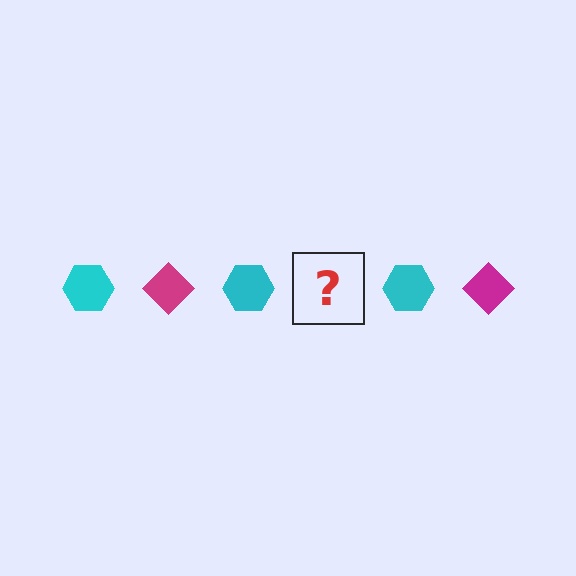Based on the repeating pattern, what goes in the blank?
The blank should be a magenta diamond.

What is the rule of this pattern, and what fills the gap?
The rule is that the pattern alternates between cyan hexagon and magenta diamond. The gap should be filled with a magenta diamond.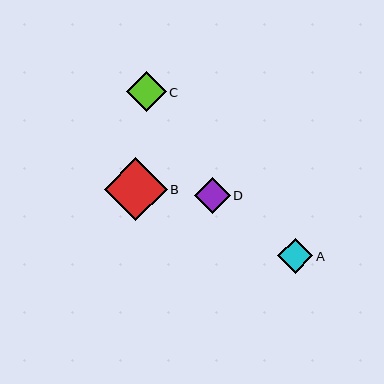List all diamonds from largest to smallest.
From largest to smallest: B, C, D, A.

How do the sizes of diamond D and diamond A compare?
Diamond D and diamond A are approximately the same size.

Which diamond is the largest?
Diamond B is the largest with a size of approximately 63 pixels.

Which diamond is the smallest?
Diamond A is the smallest with a size of approximately 35 pixels.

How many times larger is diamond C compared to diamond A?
Diamond C is approximately 1.1 times the size of diamond A.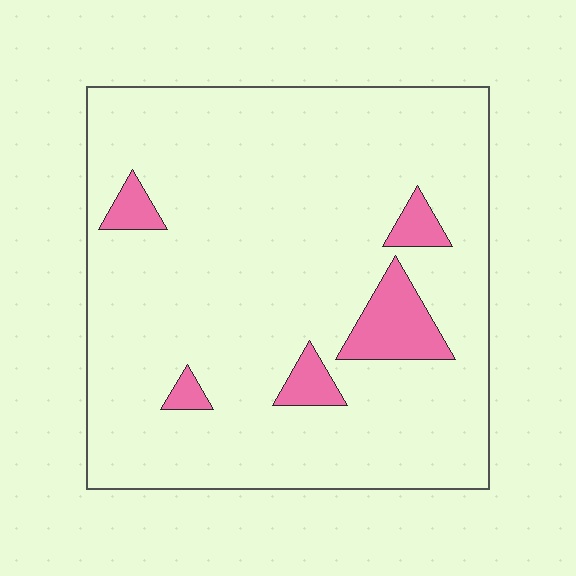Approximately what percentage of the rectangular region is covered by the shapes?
Approximately 10%.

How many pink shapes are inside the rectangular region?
5.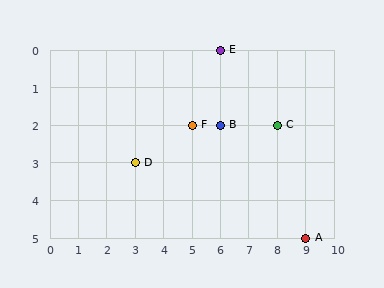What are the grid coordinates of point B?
Point B is at grid coordinates (6, 2).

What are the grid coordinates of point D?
Point D is at grid coordinates (3, 3).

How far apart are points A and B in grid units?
Points A and B are 3 columns and 3 rows apart (about 4.2 grid units diagonally).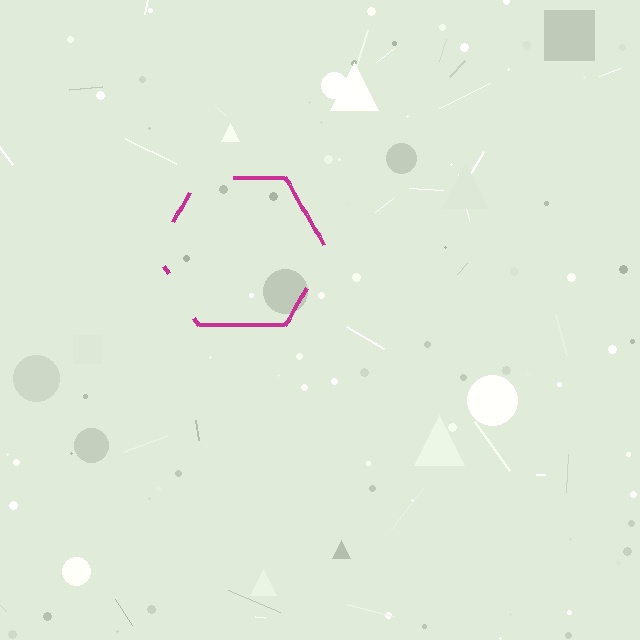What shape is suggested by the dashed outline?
The dashed outline suggests a hexagon.